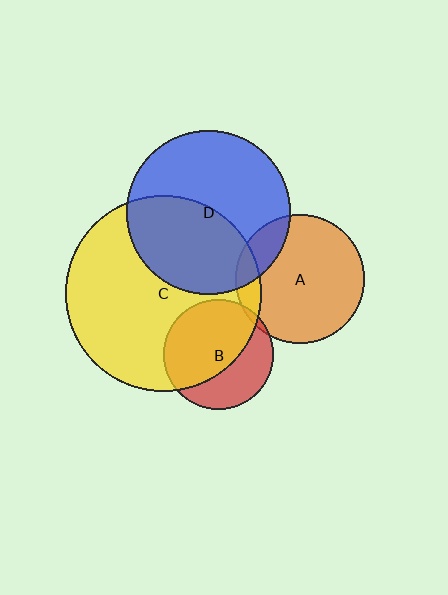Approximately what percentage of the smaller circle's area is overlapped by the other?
Approximately 60%.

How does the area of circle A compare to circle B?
Approximately 1.4 times.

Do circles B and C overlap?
Yes.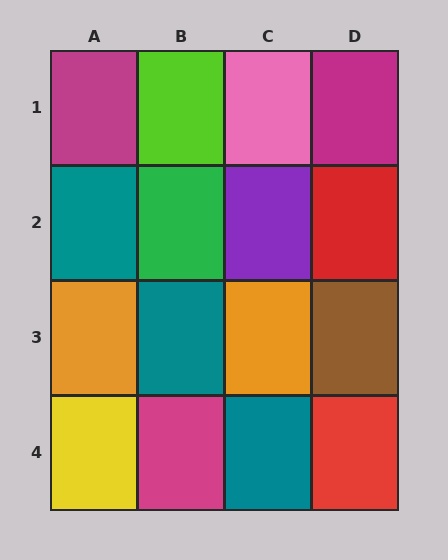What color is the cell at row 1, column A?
Magenta.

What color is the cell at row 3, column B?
Teal.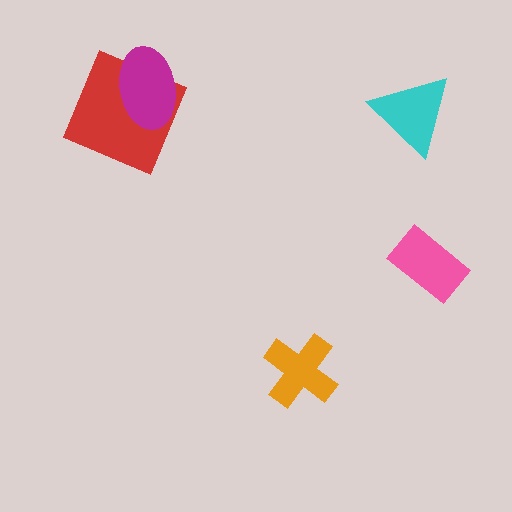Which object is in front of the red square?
The magenta ellipse is in front of the red square.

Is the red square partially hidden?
Yes, it is partially covered by another shape.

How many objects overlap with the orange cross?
0 objects overlap with the orange cross.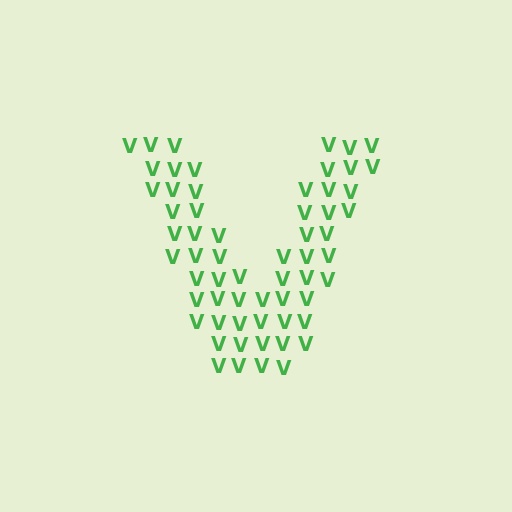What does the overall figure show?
The overall figure shows the letter V.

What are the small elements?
The small elements are letter V's.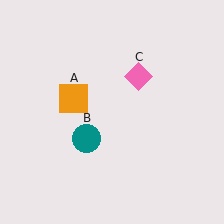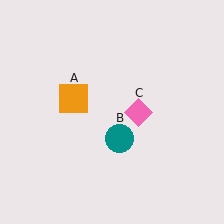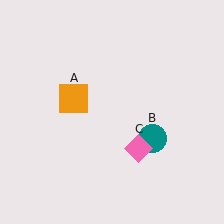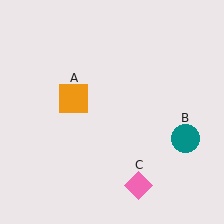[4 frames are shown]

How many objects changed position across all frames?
2 objects changed position: teal circle (object B), pink diamond (object C).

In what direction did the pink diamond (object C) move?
The pink diamond (object C) moved down.